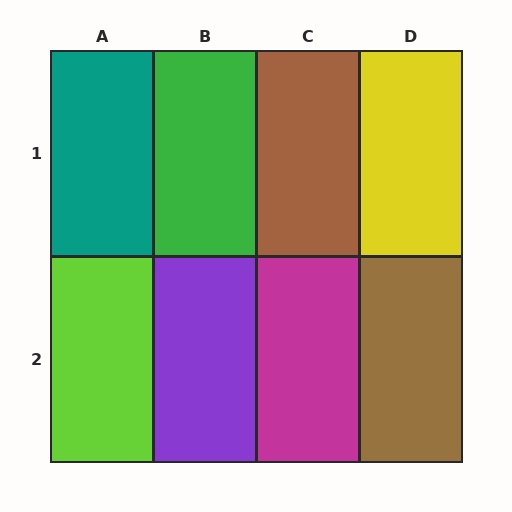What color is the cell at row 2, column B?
Purple.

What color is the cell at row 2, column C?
Magenta.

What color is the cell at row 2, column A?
Lime.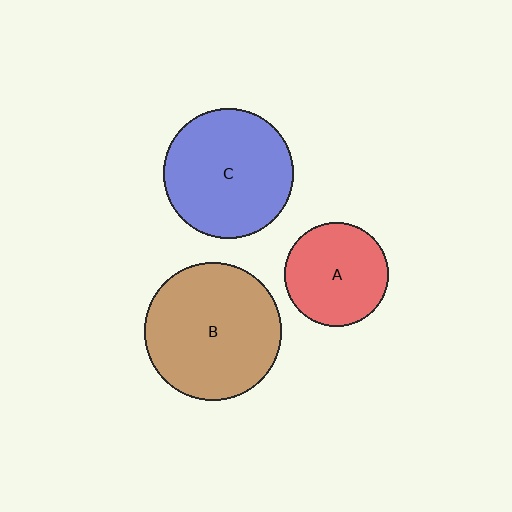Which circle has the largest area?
Circle B (brown).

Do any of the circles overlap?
No, none of the circles overlap.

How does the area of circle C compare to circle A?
Approximately 1.6 times.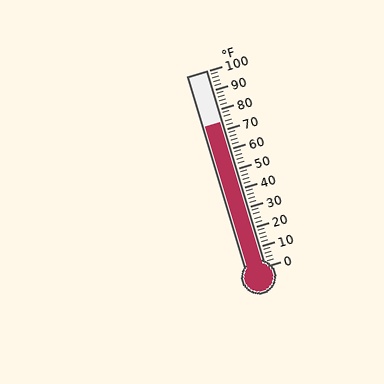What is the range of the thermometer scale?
The thermometer scale ranges from 0°F to 100°F.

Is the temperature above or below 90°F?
The temperature is below 90°F.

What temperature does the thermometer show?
The thermometer shows approximately 74°F.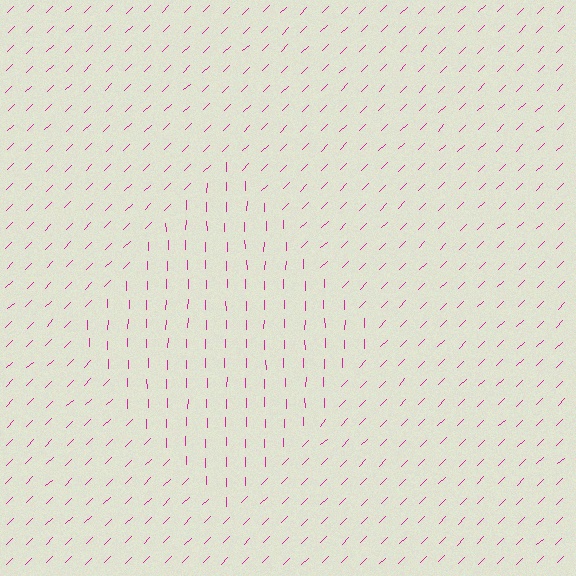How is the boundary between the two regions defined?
The boundary is defined purely by a change in line orientation (approximately 45 degrees difference). All lines are the same color and thickness.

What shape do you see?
I see a diamond.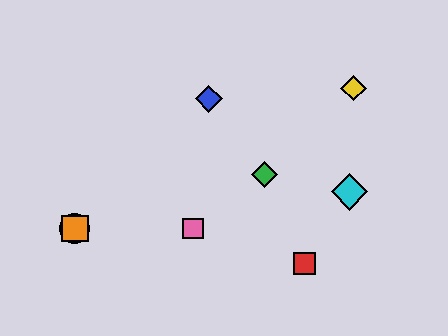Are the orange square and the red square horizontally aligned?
No, the orange square is at y≈228 and the red square is at y≈263.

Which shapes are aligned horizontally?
The purple circle, the orange square, the pink square are aligned horizontally.